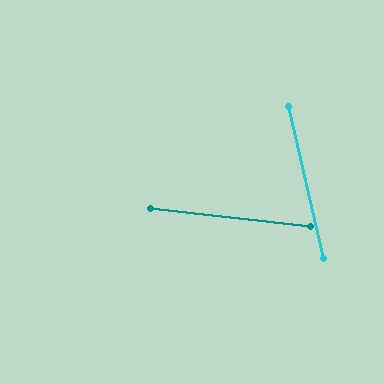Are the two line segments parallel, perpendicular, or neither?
Neither parallel nor perpendicular — they differ by about 71°.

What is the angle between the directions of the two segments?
Approximately 71 degrees.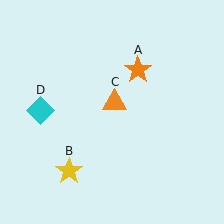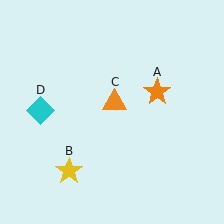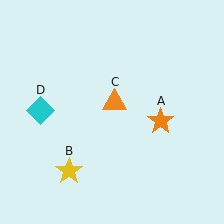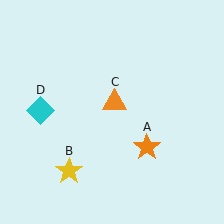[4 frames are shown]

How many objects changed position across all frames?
1 object changed position: orange star (object A).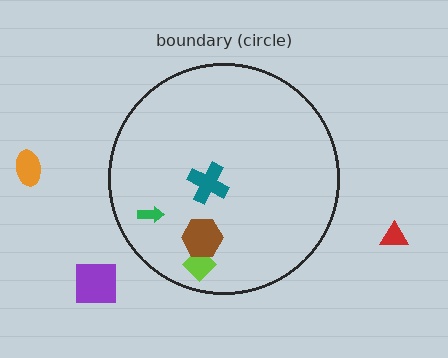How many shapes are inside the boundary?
4 inside, 3 outside.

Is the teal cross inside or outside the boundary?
Inside.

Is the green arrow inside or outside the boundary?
Inside.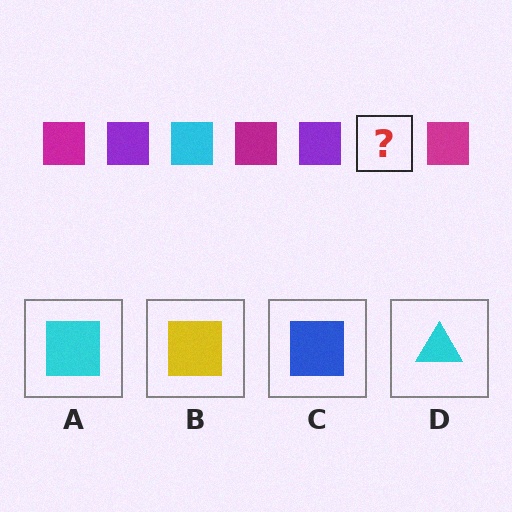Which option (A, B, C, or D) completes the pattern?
A.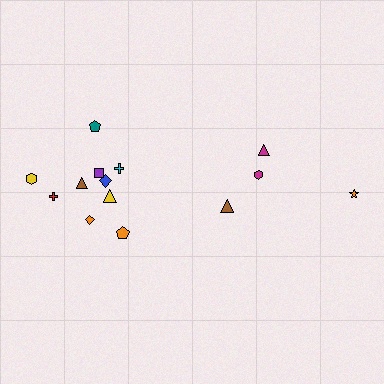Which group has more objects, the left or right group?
The left group.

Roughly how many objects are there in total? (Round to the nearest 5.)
Roughly 15 objects in total.